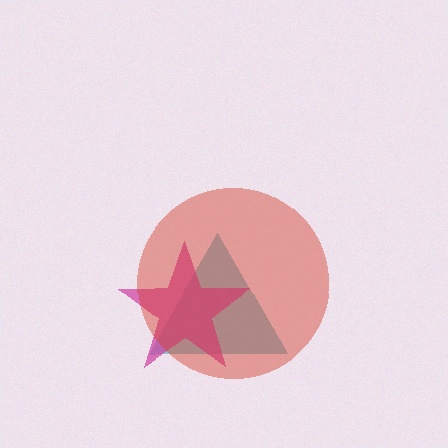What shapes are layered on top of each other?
The layered shapes are: a teal triangle, a magenta star, a red circle.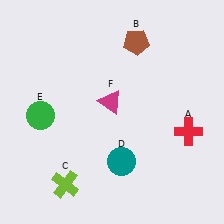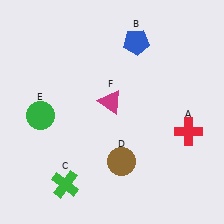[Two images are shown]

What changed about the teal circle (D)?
In Image 1, D is teal. In Image 2, it changed to brown.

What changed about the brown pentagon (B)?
In Image 1, B is brown. In Image 2, it changed to blue.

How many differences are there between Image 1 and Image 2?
There are 3 differences between the two images.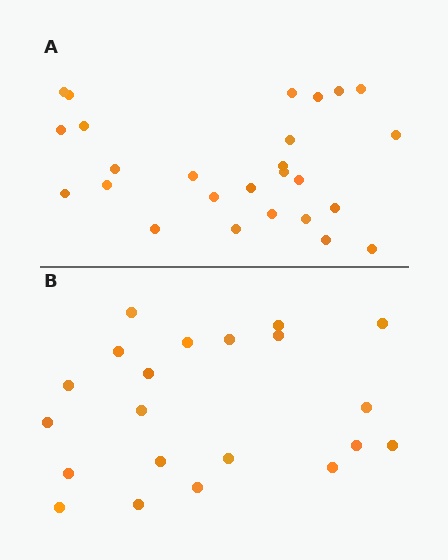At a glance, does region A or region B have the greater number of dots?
Region A (the top region) has more dots.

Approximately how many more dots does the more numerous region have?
Region A has about 5 more dots than region B.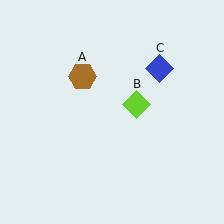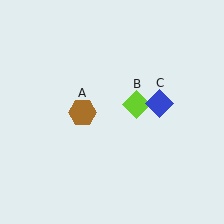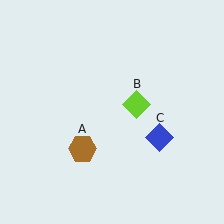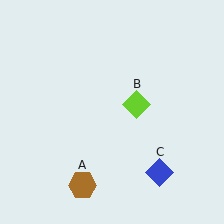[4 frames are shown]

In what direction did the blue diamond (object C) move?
The blue diamond (object C) moved down.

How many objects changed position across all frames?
2 objects changed position: brown hexagon (object A), blue diamond (object C).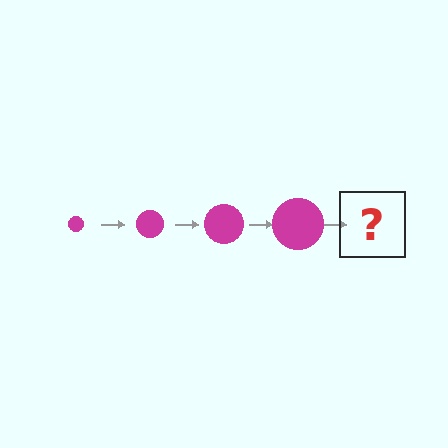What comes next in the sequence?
The next element should be a magenta circle, larger than the previous one.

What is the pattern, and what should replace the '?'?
The pattern is that the circle gets progressively larger each step. The '?' should be a magenta circle, larger than the previous one.